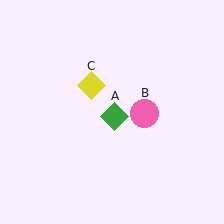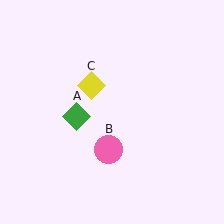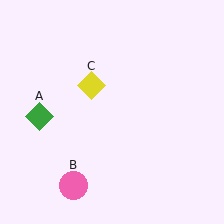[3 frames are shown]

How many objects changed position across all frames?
2 objects changed position: green diamond (object A), pink circle (object B).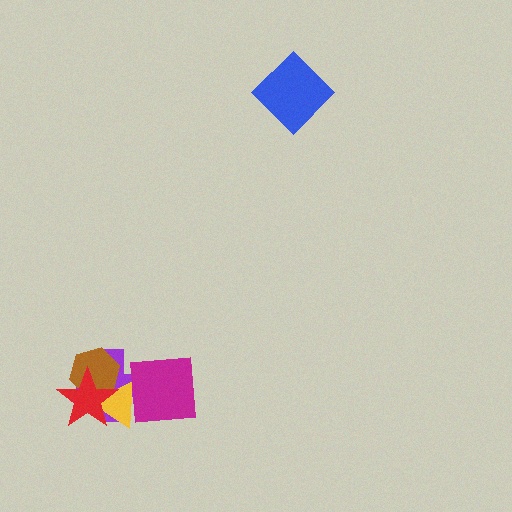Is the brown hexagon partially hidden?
Yes, it is partially covered by another shape.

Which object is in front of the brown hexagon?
The red star is in front of the brown hexagon.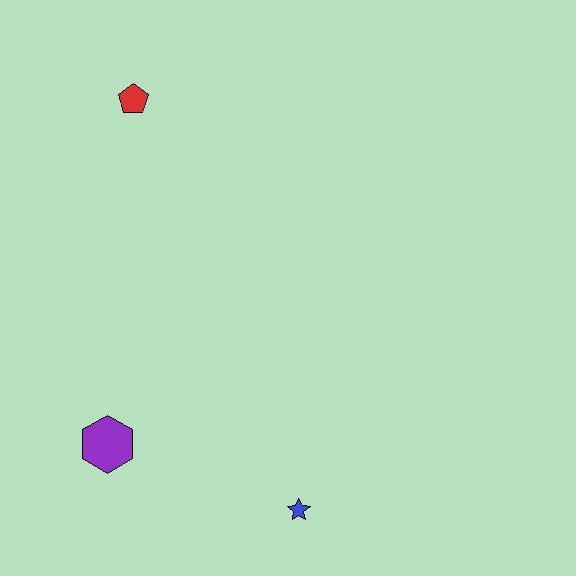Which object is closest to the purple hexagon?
The blue star is closest to the purple hexagon.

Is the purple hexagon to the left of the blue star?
Yes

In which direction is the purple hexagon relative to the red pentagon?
The purple hexagon is below the red pentagon.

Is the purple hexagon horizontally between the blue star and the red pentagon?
No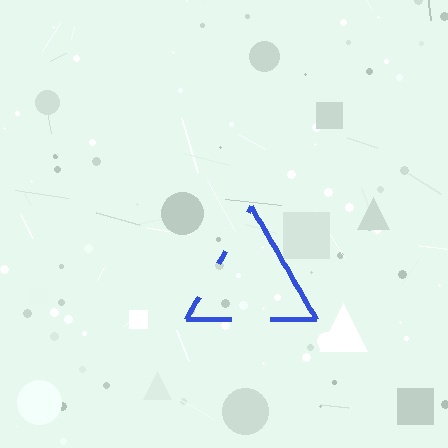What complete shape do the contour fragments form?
The contour fragments form a triangle.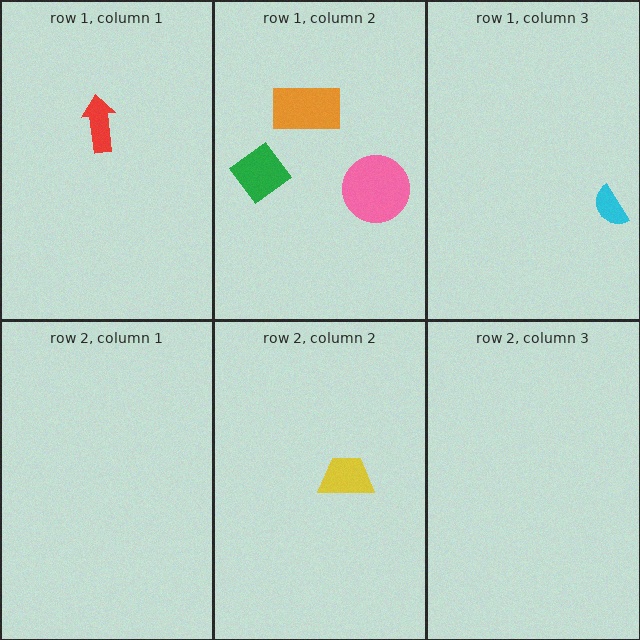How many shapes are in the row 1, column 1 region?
1.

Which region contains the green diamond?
The row 1, column 2 region.